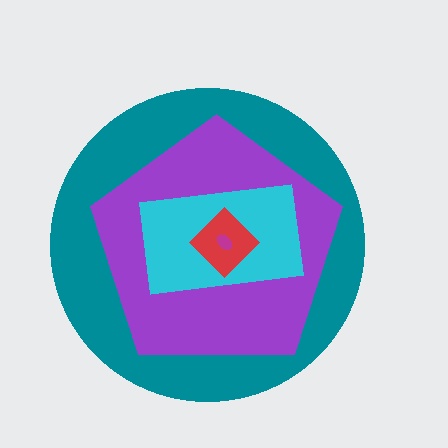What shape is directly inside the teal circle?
The purple pentagon.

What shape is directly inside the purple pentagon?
The cyan rectangle.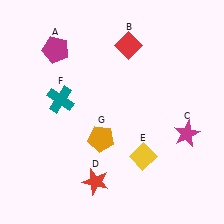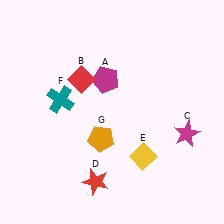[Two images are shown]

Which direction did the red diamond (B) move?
The red diamond (B) moved left.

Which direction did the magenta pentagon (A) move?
The magenta pentagon (A) moved right.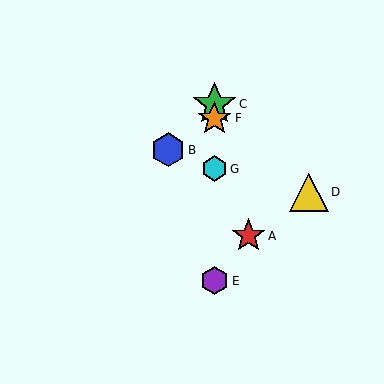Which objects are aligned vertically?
Objects C, E, F, G are aligned vertically.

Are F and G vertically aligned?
Yes, both are at x≈214.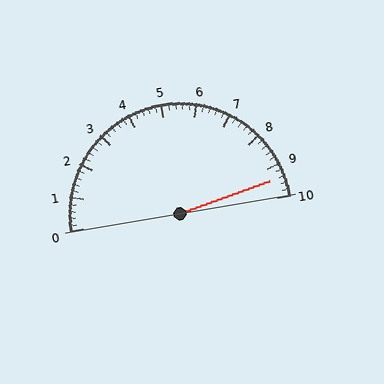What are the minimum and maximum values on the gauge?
The gauge ranges from 0 to 10.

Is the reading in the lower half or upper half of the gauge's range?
The reading is in the upper half of the range (0 to 10).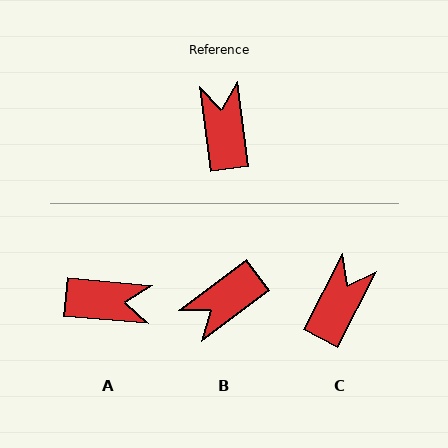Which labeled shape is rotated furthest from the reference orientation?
B, about 119 degrees away.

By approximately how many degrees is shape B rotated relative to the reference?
Approximately 119 degrees counter-clockwise.